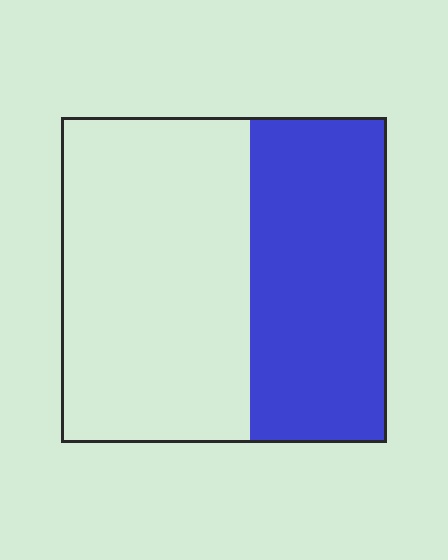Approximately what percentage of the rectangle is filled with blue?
Approximately 40%.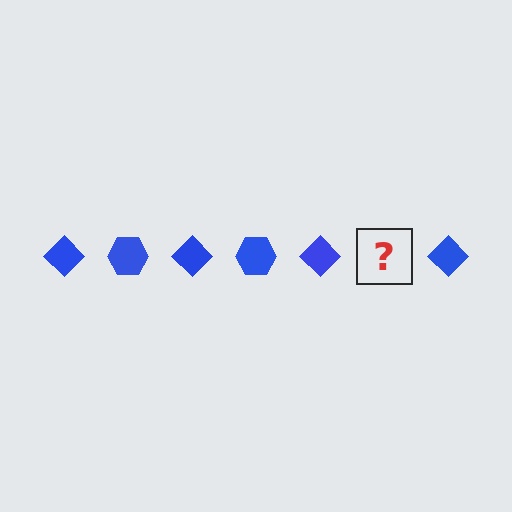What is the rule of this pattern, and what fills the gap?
The rule is that the pattern cycles through diamond, hexagon shapes in blue. The gap should be filled with a blue hexagon.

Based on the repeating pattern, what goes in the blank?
The blank should be a blue hexagon.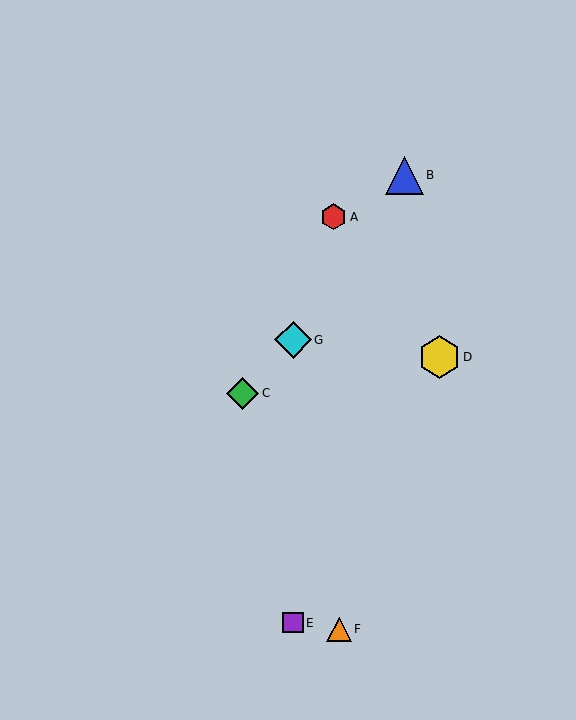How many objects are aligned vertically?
2 objects (E, G) are aligned vertically.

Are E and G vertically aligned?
Yes, both are at x≈293.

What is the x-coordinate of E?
Object E is at x≈293.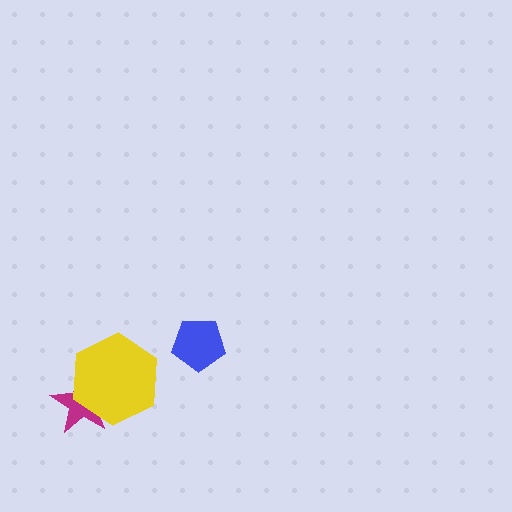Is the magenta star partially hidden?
Yes, it is partially covered by another shape.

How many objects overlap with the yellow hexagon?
1 object overlaps with the yellow hexagon.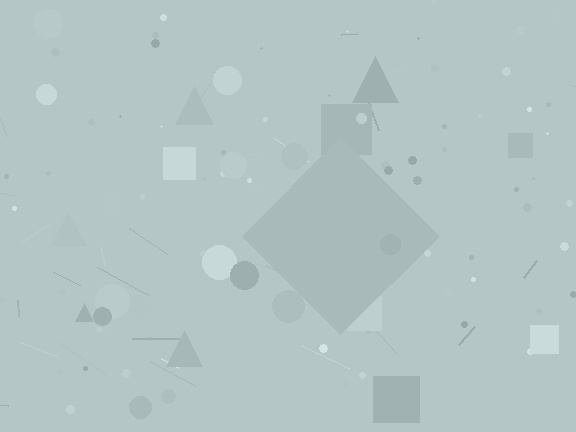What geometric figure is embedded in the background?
A diamond is embedded in the background.